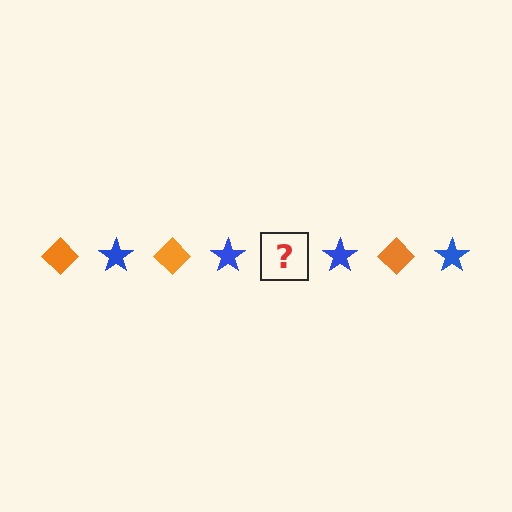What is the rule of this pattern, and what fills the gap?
The rule is that the pattern alternates between orange diamond and blue star. The gap should be filled with an orange diamond.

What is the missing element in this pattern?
The missing element is an orange diamond.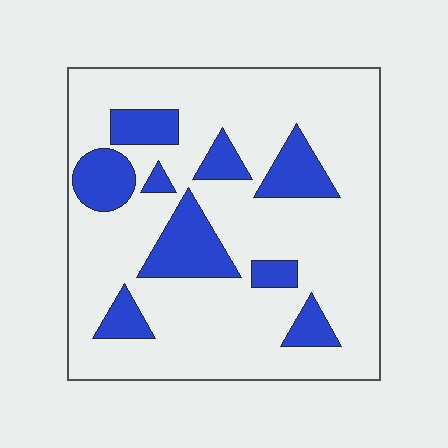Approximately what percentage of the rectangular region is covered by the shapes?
Approximately 20%.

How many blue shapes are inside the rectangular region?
9.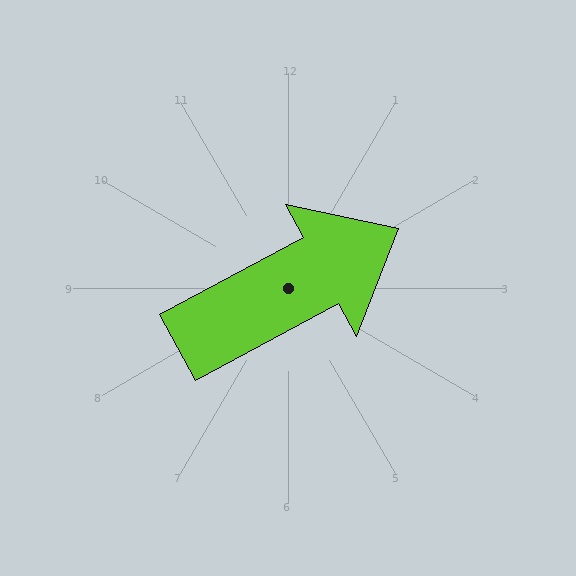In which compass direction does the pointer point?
Northeast.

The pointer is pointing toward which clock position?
Roughly 2 o'clock.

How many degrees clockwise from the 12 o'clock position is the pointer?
Approximately 62 degrees.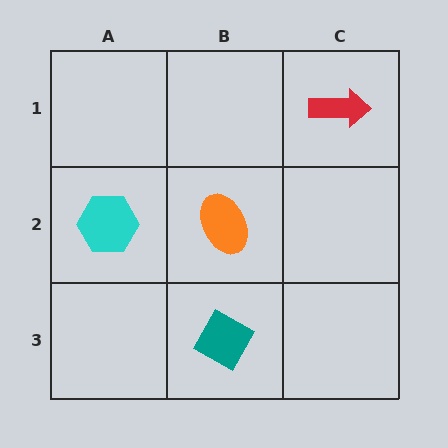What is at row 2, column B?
An orange ellipse.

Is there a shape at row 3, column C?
No, that cell is empty.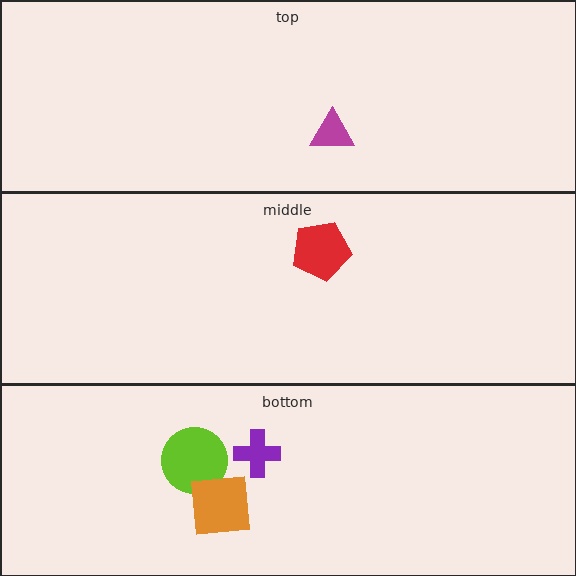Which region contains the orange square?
The bottom region.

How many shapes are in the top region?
1.